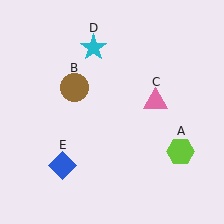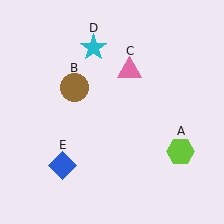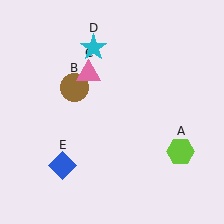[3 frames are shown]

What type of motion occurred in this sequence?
The pink triangle (object C) rotated counterclockwise around the center of the scene.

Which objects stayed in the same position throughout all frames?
Lime hexagon (object A) and brown circle (object B) and cyan star (object D) and blue diamond (object E) remained stationary.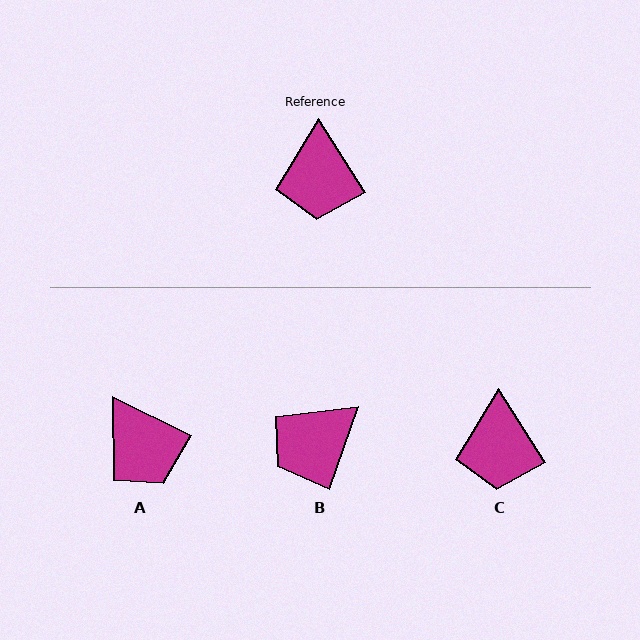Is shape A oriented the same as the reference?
No, it is off by about 32 degrees.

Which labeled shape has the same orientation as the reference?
C.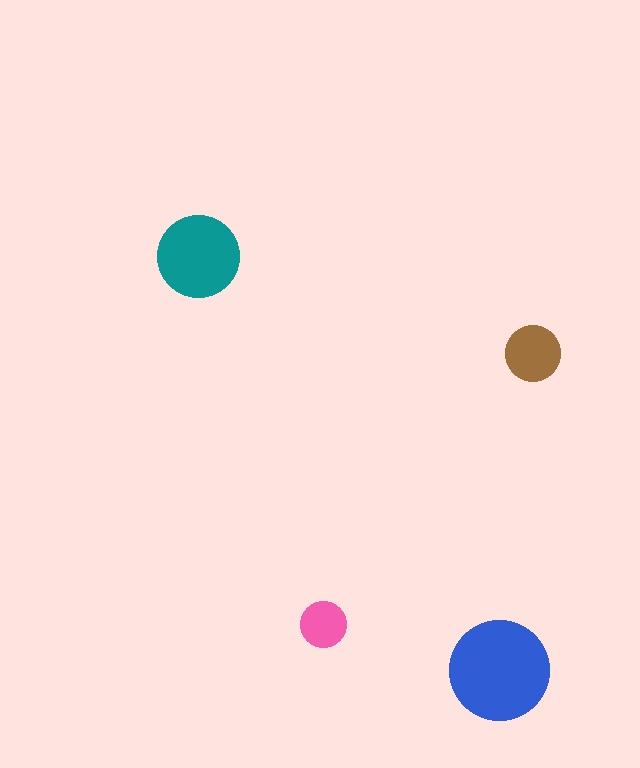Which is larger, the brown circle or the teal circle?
The teal one.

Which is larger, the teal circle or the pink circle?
The teal one.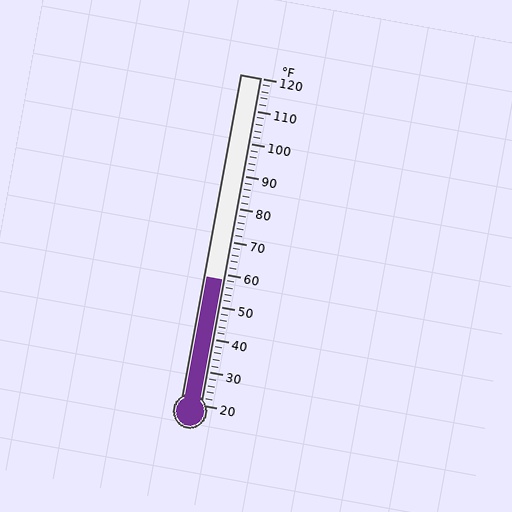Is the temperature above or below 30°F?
The temperature is above 30°F.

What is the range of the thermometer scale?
The thermometer scale ranges from 20°F to 120°F.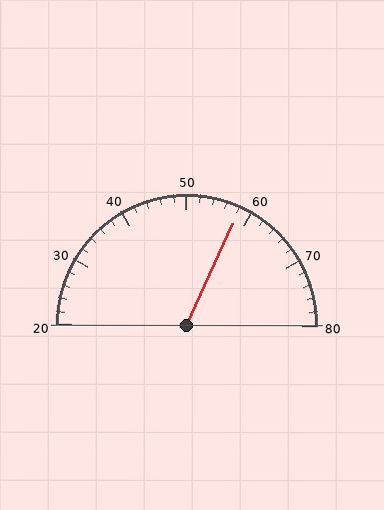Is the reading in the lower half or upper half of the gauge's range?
The reading is in the upper half of the range (20 to 80).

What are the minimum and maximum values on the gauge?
The gauge ranges from 20 to 80.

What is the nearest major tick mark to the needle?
The nearest major tick mark is 60.